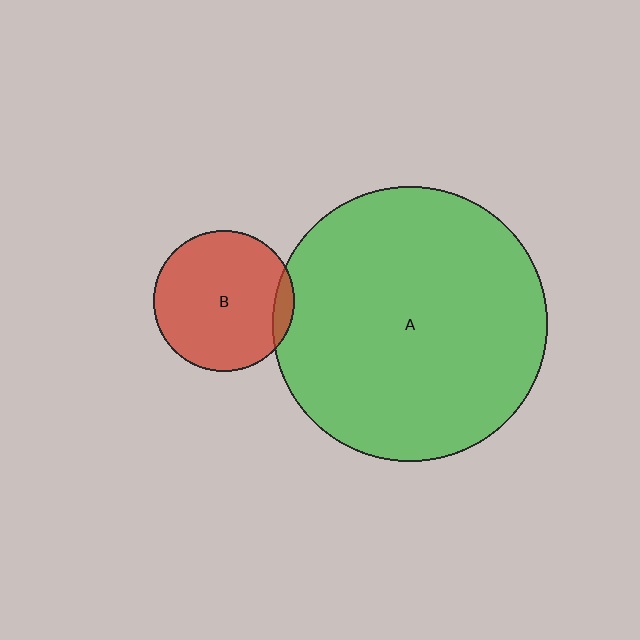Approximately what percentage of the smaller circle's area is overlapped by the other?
Approximately 5%.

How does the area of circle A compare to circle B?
Approximately 3.8 times.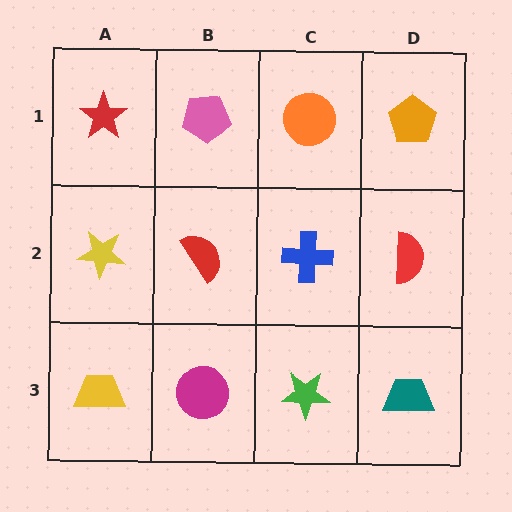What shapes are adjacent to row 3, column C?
A blue cross (row 2, column C), a magenta circle (row 3, column B), a teal trapezoid (row 3, column D).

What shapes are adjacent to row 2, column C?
An orange circle (row 1, column C), a green star (row 3, column C), a red semicircle (row 2, column B), a red semicircle (row 2, column D).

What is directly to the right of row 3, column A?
A magenta circle.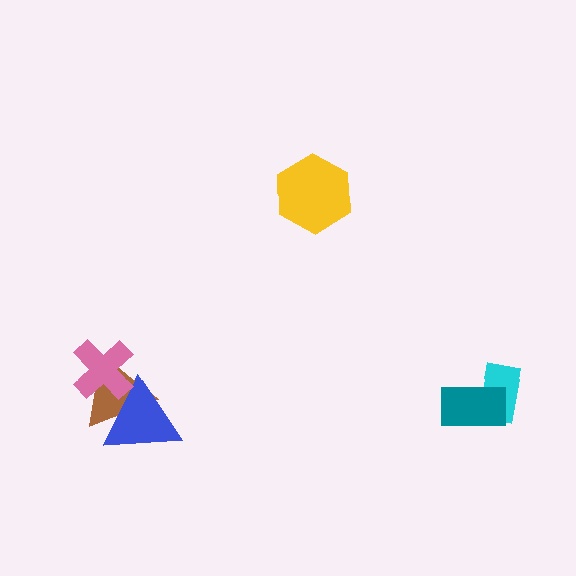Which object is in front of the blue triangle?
The pink cross is in front of the blue triangle.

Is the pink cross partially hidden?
No, no other shape covers it.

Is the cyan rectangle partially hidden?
Yes, it is partially covered by another shape.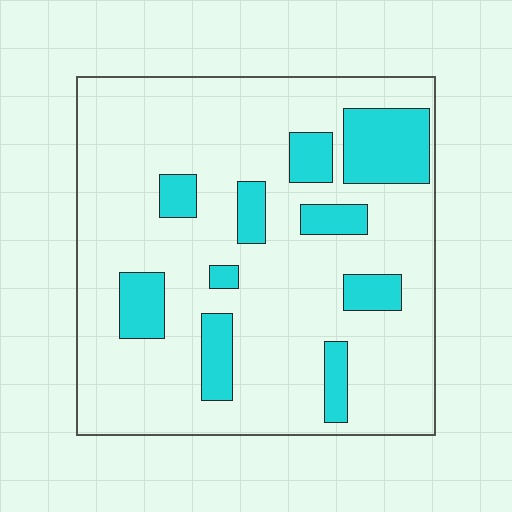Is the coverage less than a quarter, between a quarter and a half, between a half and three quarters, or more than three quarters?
Less than a quarter.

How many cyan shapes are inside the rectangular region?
10.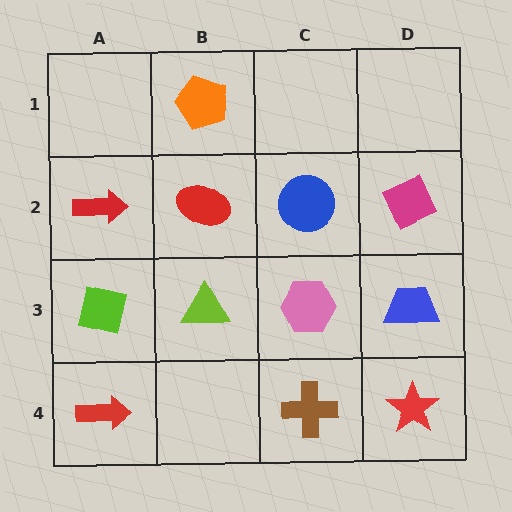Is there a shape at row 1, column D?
No, that cell is empty.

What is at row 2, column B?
A red ellipse.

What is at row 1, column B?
An orange pentagon.